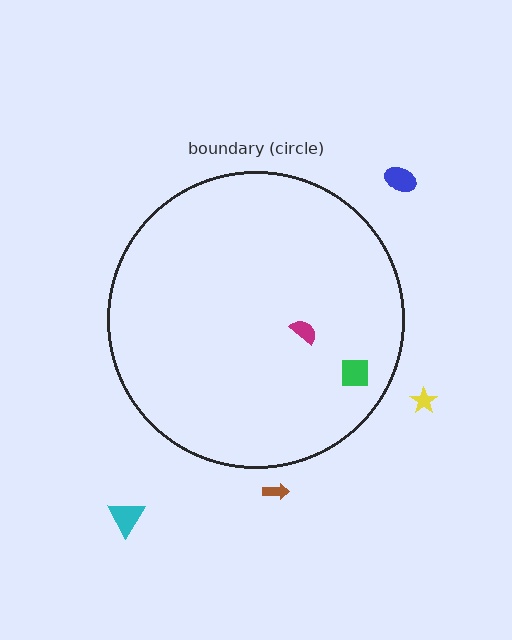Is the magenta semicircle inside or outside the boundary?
Inside.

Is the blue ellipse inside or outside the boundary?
Outside.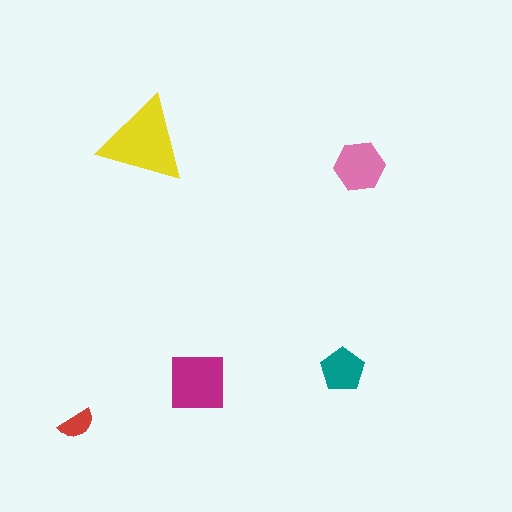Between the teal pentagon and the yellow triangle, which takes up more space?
The yellow triangle.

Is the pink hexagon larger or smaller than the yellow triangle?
Smaller.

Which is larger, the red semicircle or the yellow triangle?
The yellow triangle.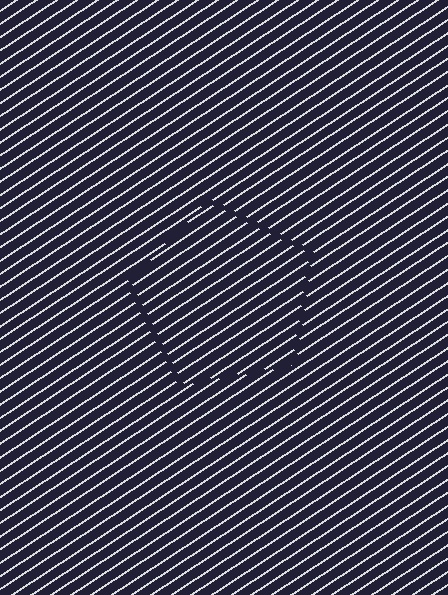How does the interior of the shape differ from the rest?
The interior of the shape contains the same grating, shifted by half a period — the contour is defined by the phase discontinuity where line-ends from the inner and outer gratings abut.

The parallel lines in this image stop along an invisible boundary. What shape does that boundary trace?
An illusory pentagon. The interior of the shape contains the same grating, shifted by half a period — the contour is defined by the phase discontinuity where line-ends from the inner and outer gratings abut.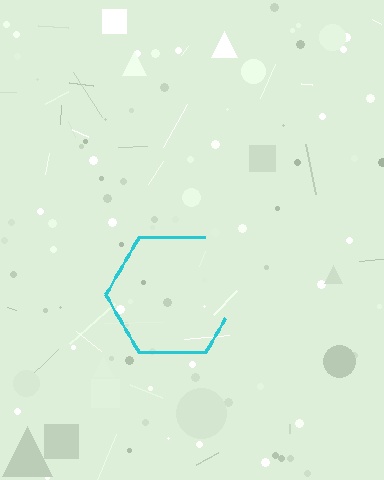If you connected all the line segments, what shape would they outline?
They would outline a hexagon.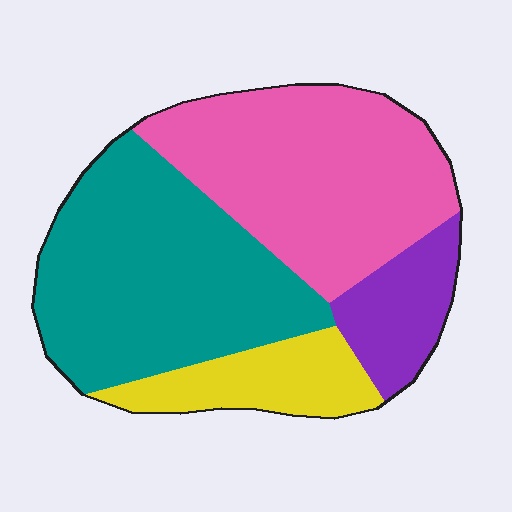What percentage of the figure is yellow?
Yellow covers about 15% of the figure.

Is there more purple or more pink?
Pink.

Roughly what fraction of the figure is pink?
Pink takes up about three eighths (3/8) of the figure.